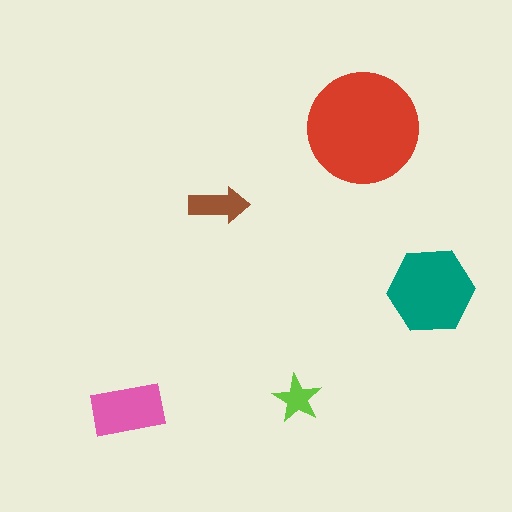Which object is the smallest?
The lime star.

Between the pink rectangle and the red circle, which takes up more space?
The red circle.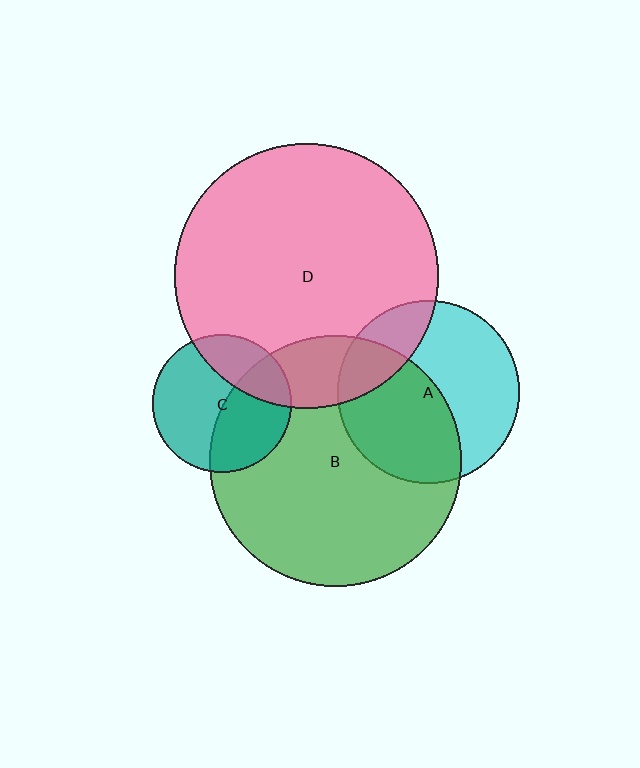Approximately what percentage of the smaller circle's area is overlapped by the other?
Approximately 45%.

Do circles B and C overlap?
Yes.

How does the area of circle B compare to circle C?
Approximately 3.3 times.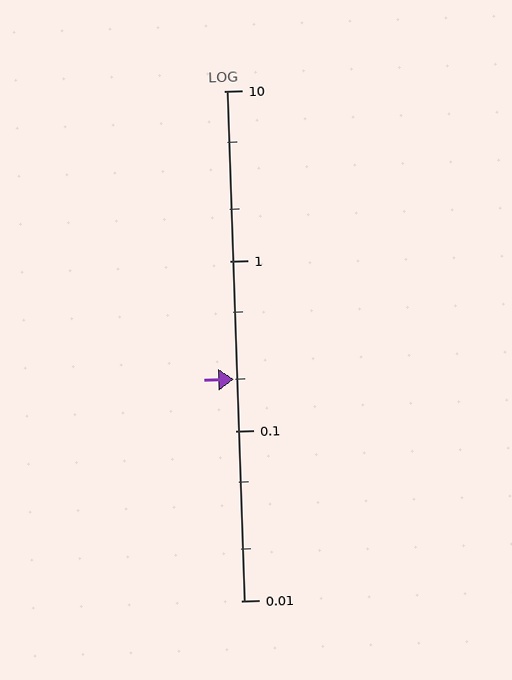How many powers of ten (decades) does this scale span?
The scale spans 3 decades, from 0.01 to 10.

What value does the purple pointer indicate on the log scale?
The pointer indicates approximately 0.2.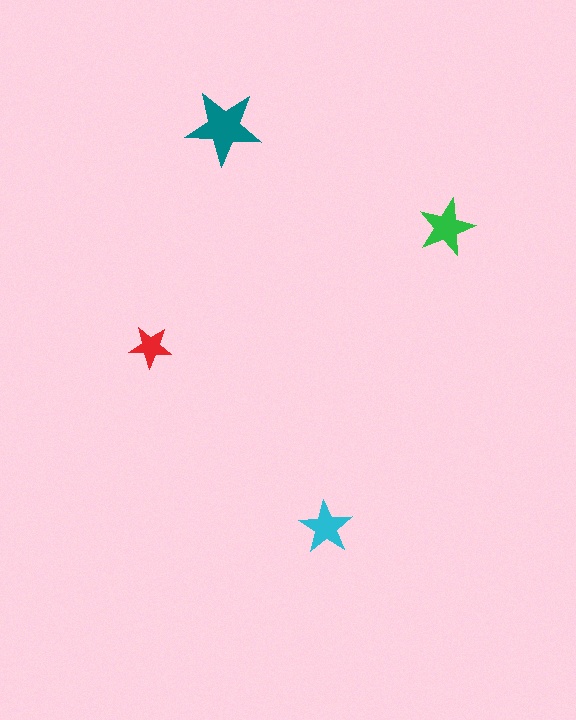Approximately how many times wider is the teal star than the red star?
About 2 times wider.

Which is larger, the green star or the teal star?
The teal one.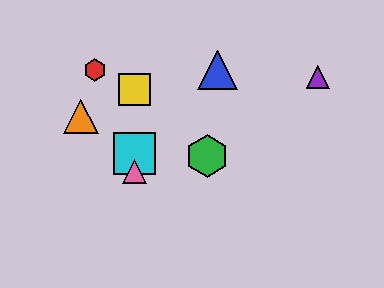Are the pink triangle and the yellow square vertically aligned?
Yes, both are at x≈135.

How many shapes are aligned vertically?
3 shapes (the yellow square, the cyan square, the pink triangle) are aligned vertically.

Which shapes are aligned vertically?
The yellow square, the cyan square, the pink triangle are aligned vertically.